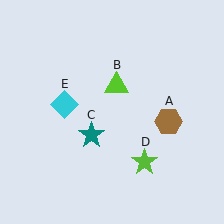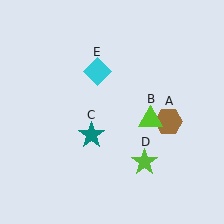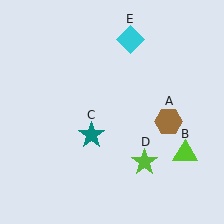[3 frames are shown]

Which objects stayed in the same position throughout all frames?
Brown hexagon (object A) and teal star (object C) and lime star (object D) remained stationary.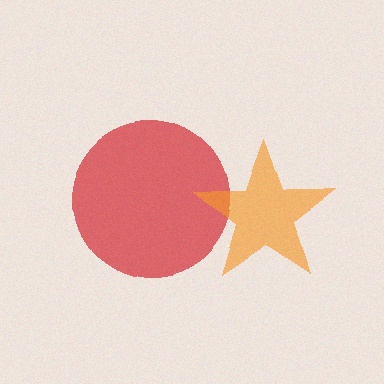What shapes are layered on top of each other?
The layered shapes are: a red circle, an orange star.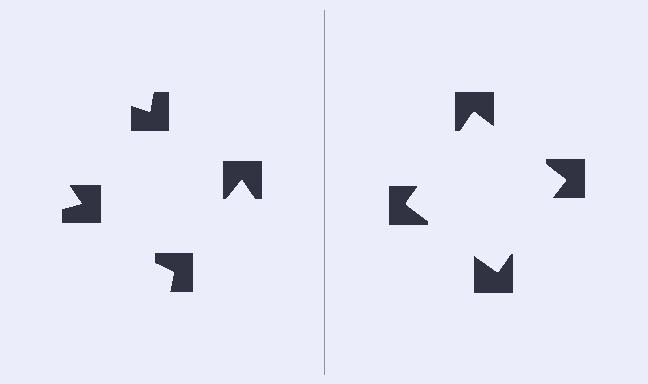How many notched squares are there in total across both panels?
8 — 4 on each side.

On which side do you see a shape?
An illusory square appears on the right side. On the left side the wedge cuts are rotated, so no coherent shape forms.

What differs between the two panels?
The notched squares are positioned identically on both sides; only the wedge orientations differ. On the right they align to a square; on the left they are misaligned.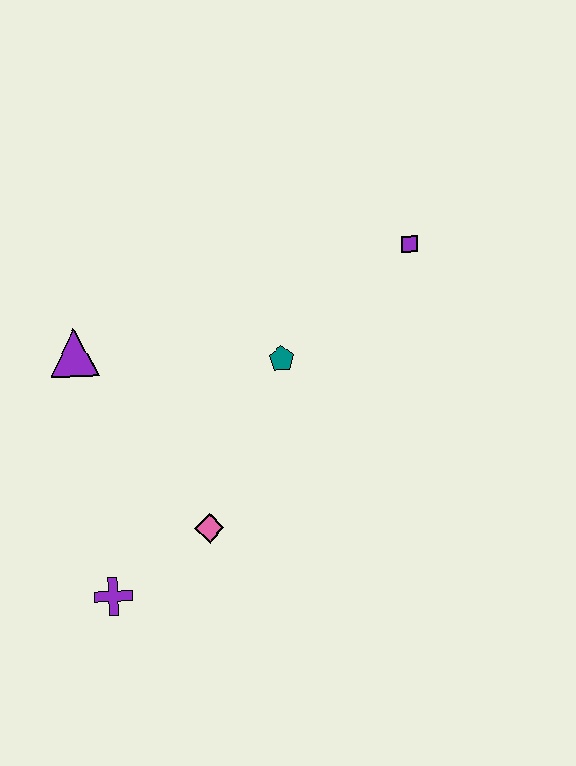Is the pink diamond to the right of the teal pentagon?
No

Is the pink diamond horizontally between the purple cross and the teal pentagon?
Yes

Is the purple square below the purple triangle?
No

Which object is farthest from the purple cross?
The purple square is farthest from the purple cross.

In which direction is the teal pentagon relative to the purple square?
The teal pentagon is to the left of the purple square.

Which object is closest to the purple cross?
The pink diamond is closest to the purple cross.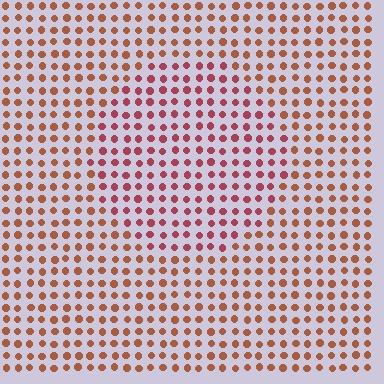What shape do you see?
I see a circle.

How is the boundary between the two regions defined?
The boundary is defined purely by a slight shift in hue (about 31 degrees). Spacing, size, and orientation are identical on both sides.